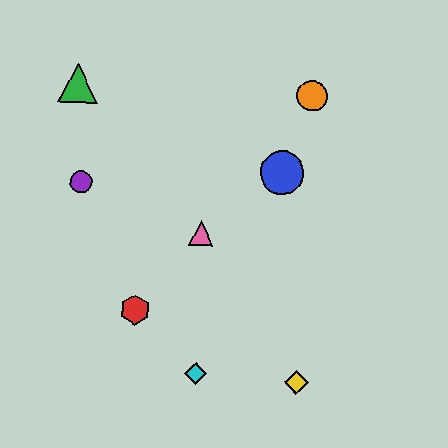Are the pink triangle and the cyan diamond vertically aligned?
Yes, both are at x≈201.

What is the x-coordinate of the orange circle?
The orange circle is at x≈312.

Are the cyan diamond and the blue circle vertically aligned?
No, the cyan diamond is at x≈196 and the blue circle is at x≈282.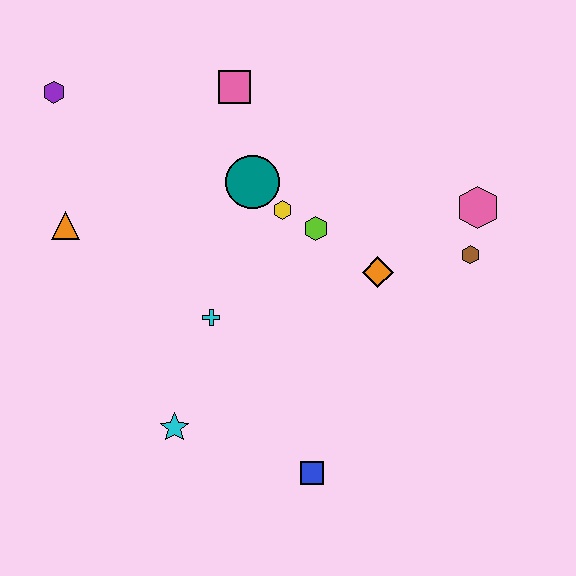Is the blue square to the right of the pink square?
Yes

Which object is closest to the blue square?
The cyan star is closest to the blue square.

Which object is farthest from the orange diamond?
The purple hexagon is farthest from the orange diamond.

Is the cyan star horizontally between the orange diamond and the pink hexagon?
No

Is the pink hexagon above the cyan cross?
Yes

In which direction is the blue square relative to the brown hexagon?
The blue square is below the brown hexagon.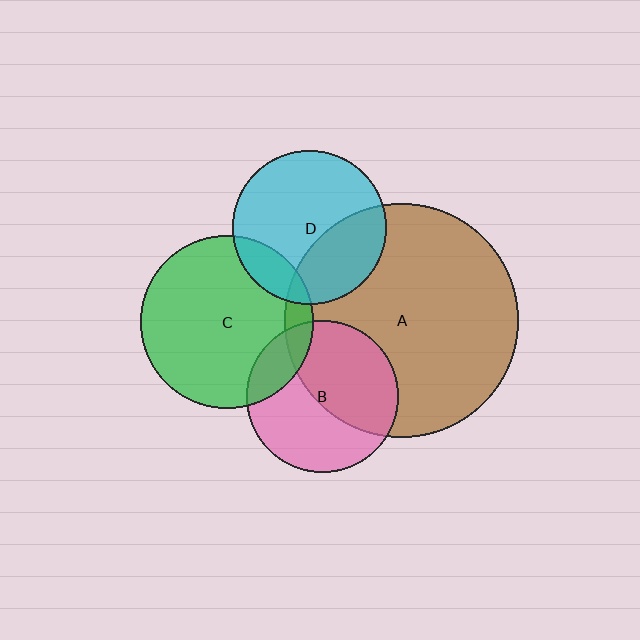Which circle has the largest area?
Circle A (brown).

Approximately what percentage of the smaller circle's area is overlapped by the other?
Approximately 10%.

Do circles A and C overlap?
Yes.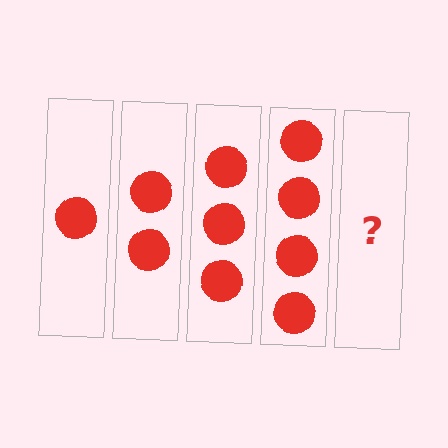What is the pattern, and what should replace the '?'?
The pattern is that each step adds one more circle. The '?' should be 5 circles.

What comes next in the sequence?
The next element should be 5 circles.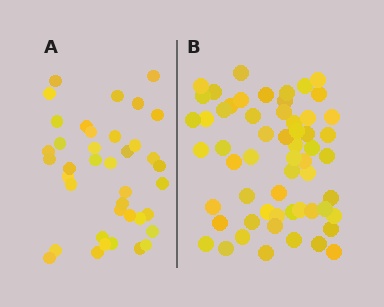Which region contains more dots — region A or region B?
Region B (the right region) has more dots.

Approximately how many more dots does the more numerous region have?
Region B has approximately 20 more dots than region A.